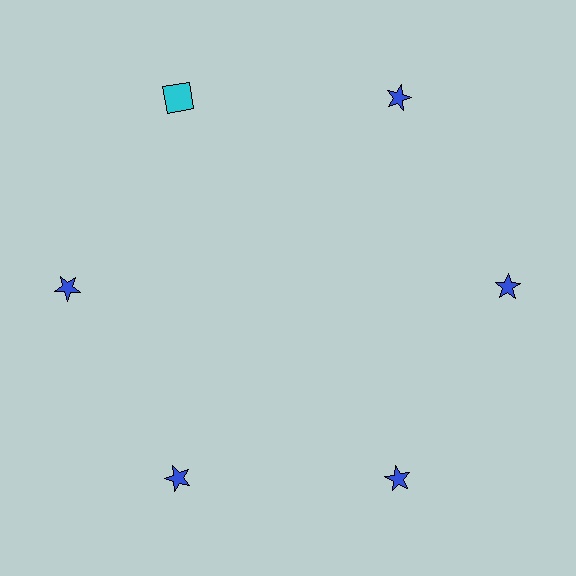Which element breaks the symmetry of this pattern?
The cyan square at roughly the 11 o'clock position breaks the symmetry. All other shapes are blue stars.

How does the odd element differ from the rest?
It differs in both color (cyan instead of blue) and shape (square instead of star).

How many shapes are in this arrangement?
There are 6 shapes arranged in a ring pattern.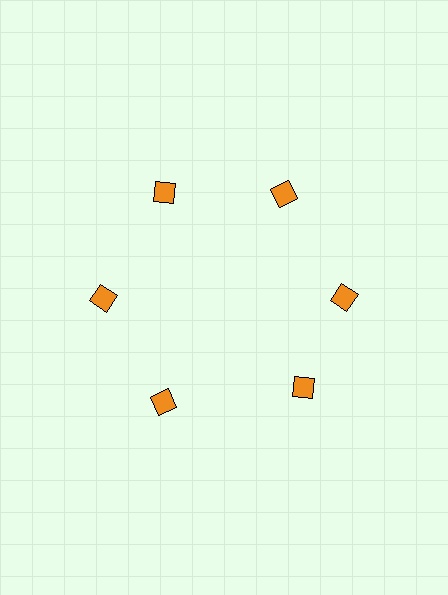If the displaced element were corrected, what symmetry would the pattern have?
It would have 6-fold rotational symmetry — the pattern would map onto itself every 60 degrees.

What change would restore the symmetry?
The symmetry would be restored by rotating it back into even spacing with its neighbors so that all 6 squares sit at equal angles and equal distance from the center.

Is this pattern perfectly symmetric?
No. The 6 orange squares are arranged in a ring, but one element near the 5 o'clock position is rotated out of alignment along the ring, breaking the 6-fold rotational symmetry.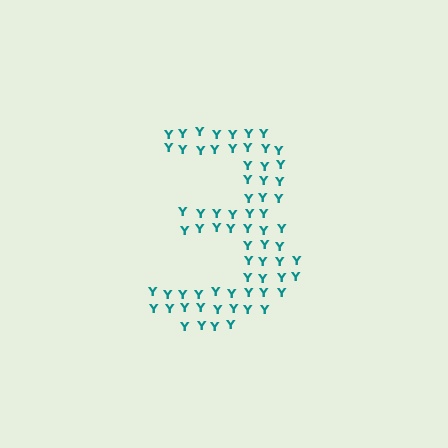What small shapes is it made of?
It is made of small letter Y's.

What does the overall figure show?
The overall figure shows the digit 3.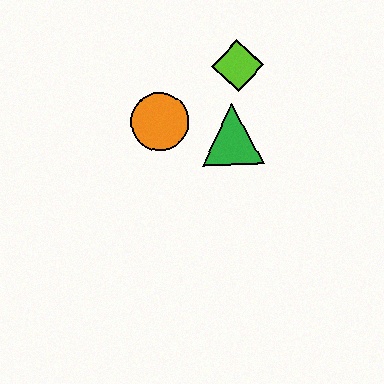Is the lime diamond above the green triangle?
Yes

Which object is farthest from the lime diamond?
The orange circle is farthest from the lime diamond.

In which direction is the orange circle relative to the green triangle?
The orange circle is to the left of the green triangle.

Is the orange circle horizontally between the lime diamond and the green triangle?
No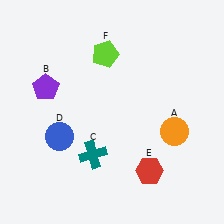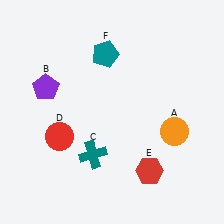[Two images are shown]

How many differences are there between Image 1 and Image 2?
There are 2 differences between the two images.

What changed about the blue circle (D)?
In Image 1, D is blue. In Image 2, it changed to red.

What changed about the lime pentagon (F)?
In Image 1, F is lime. In Image 2, it changed to teal.